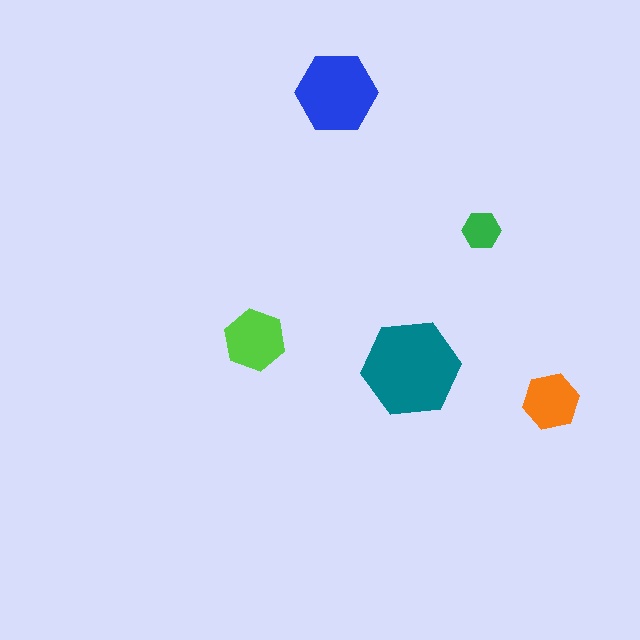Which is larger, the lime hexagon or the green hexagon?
The lime one.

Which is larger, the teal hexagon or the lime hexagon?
The teal one.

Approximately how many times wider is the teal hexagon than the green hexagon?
About 2.5 times wider.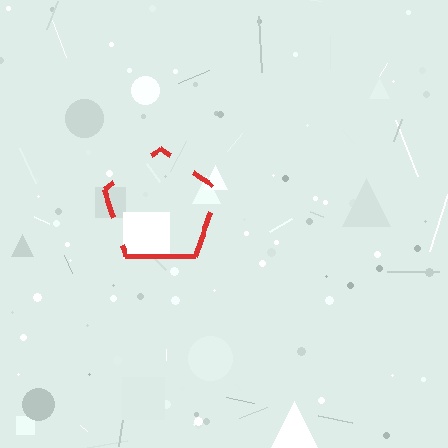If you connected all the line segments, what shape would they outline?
They would outline a pentagon.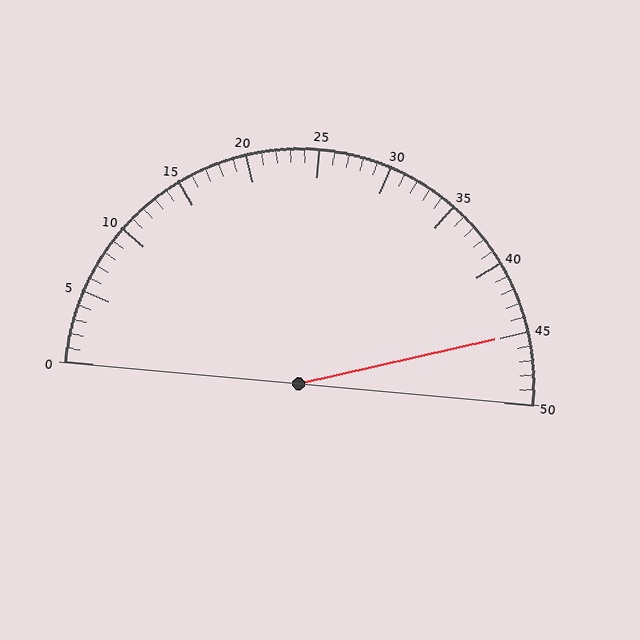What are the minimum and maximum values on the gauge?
The gauge ranges from 0 to 50.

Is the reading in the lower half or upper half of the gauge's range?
The reading is in the upper half of the range (0 to 50).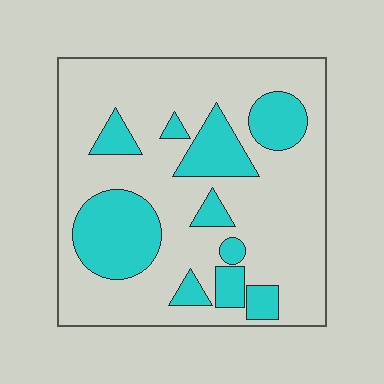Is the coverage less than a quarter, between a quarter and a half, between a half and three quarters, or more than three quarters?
Between a quarter and a half.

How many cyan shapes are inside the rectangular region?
10.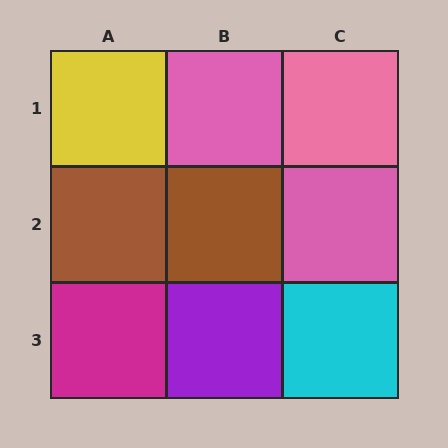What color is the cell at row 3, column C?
Cyan.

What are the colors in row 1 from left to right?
Yellow, pink, pink.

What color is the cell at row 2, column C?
Pink.